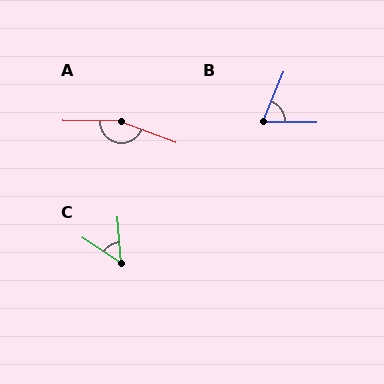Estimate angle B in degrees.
Approximately 68 degrees.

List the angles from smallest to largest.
C (53°), B (68°), A (160°).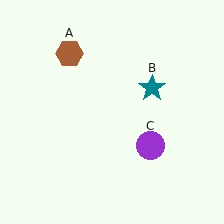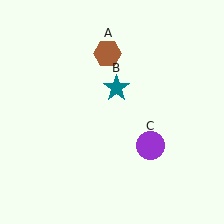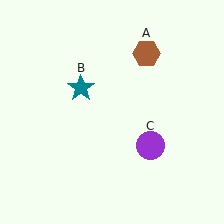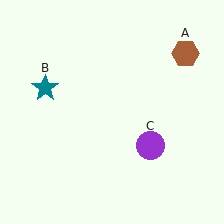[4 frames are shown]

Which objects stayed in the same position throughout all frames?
Purple circle (object C) remained stationary.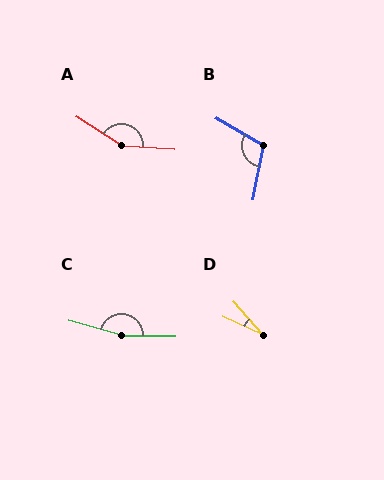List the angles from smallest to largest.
D (24°), B (109°), A (152°), C (165°).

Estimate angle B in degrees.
Approximately 109 degrees.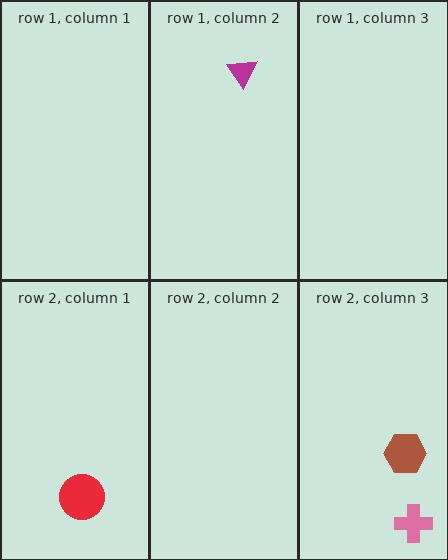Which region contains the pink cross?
The row 2, column 3 region.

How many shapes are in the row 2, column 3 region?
2.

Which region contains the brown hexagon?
The row 2, column 3 region.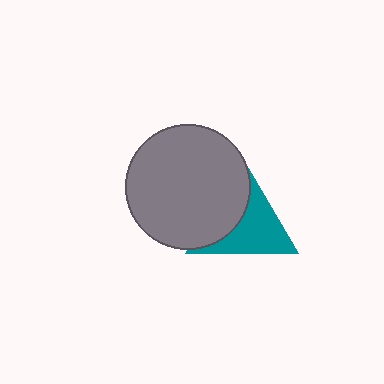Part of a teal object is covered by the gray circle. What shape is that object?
It is a triangle.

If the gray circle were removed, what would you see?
You would see the complete teal triangle.